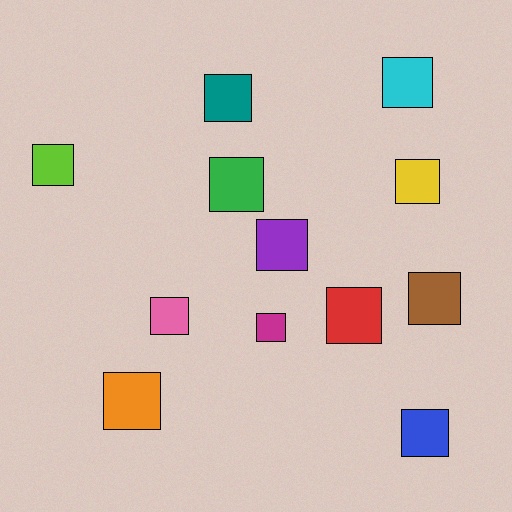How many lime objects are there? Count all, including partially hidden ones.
There is 1 lime object.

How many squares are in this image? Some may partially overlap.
There are 12 squares.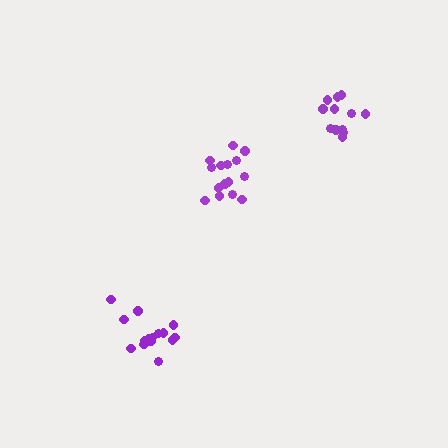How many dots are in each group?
Group 1: 15 dots, Group 2: 12 dots, Group 3: 15 dots (42 total).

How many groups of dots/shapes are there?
There are 3 groups.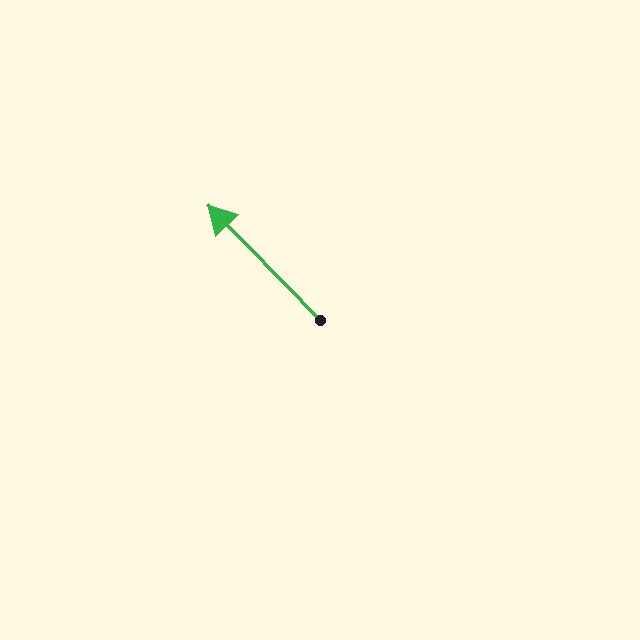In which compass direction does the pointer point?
Northwest.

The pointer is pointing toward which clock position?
Roughly 11 o'clock.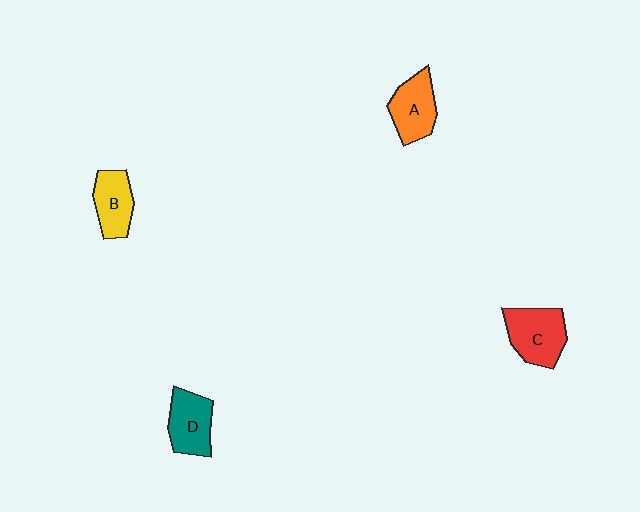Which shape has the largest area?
Shape C (red).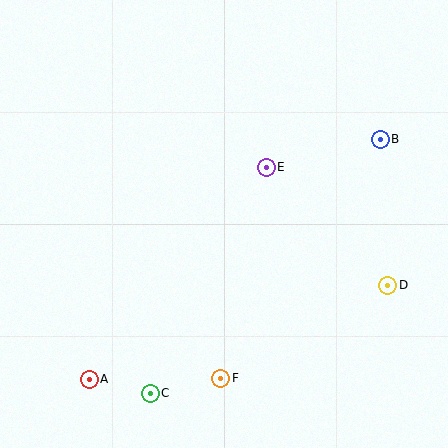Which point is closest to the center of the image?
Point E at (266, 168) is closest to the center.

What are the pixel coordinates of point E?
Point E is at (266, 168).